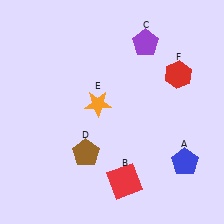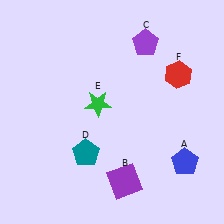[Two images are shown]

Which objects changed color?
B changed from red to purple. D changed from brown to teal. E changed from orange to green.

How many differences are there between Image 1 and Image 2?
There are 3 differences between the two images.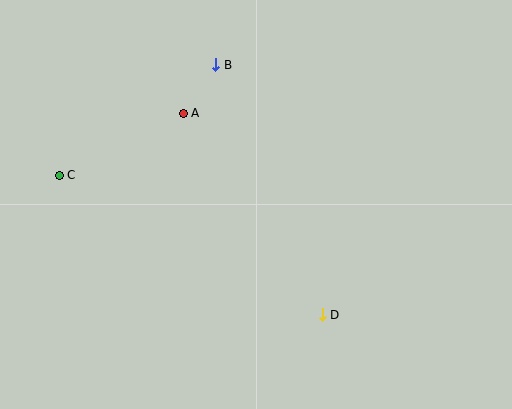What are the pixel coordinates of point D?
Point D is at (322, 315).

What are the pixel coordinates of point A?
Point A is at (183, 113).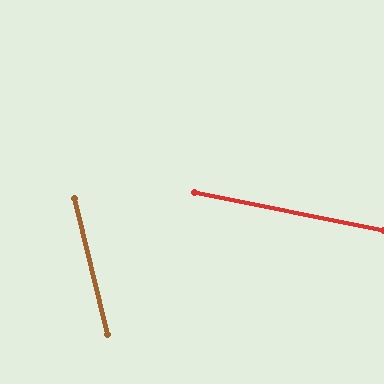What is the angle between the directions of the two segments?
Approximately 65 degrees.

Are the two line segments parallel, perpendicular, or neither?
Neither parallel nor perpendicular — they differ by about 65°.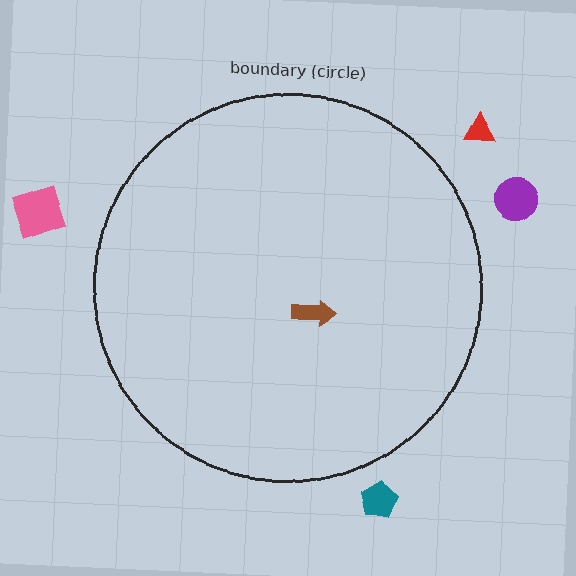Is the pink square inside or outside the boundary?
Outside.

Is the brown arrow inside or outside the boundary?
Inside.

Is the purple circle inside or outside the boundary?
Outside.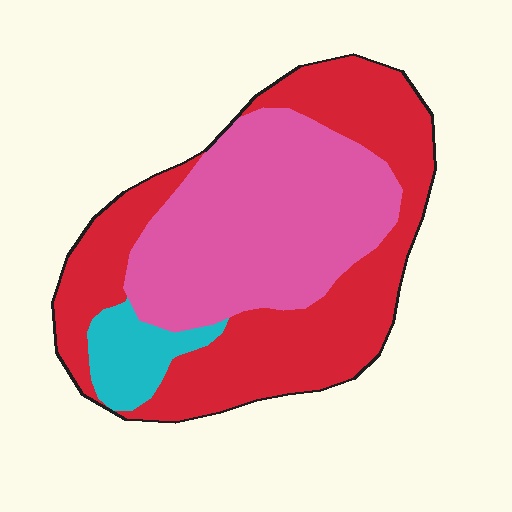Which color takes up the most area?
Red, at roughly 50%.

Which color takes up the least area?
Cyan, at roughly 10%.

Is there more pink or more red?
Red.